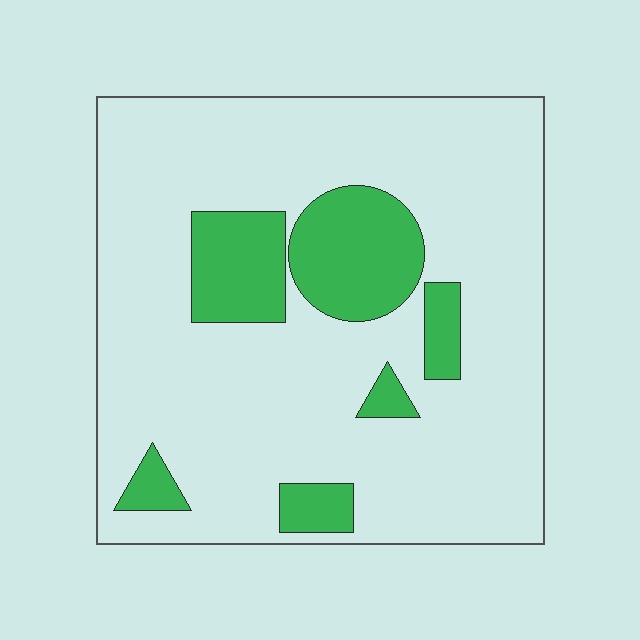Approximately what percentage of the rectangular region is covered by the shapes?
Approximately 20%.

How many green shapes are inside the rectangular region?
6.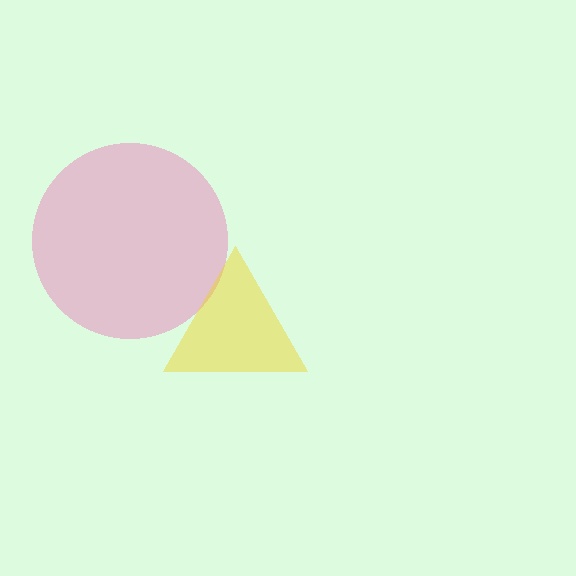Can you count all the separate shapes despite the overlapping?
Yes, there are 2 separate shapes.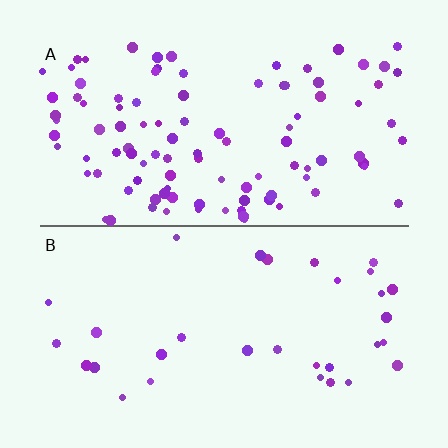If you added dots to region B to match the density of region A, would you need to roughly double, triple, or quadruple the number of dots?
Approximately triple.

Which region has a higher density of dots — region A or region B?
A (the top).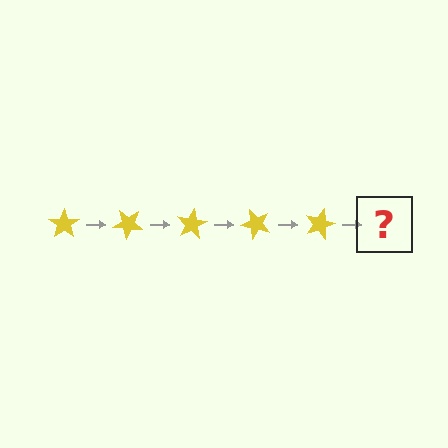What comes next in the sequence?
The next element should be a yellow star rotated 200 degrees.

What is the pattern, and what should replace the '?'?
The pattern is that the star rotates 40 degrees each step. The '?' should be a yellow star rotated 200 degrees.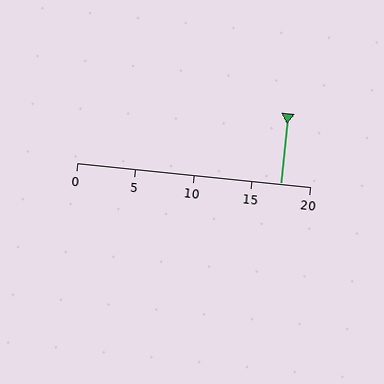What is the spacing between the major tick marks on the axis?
The major ticks are spaced 5 apart.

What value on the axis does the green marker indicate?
The marker indicates approximately 17.5.